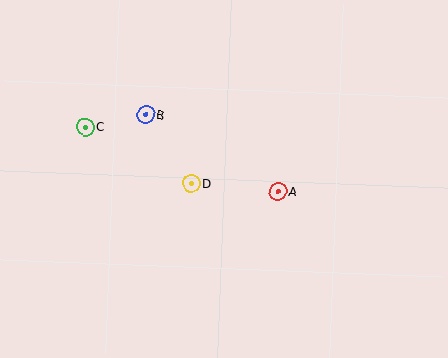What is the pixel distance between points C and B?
The distance between C and B is 62 pixels.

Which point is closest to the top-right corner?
Point A is closest to the top-right corner.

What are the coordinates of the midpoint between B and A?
The midpoint between B and A is at (212, 153).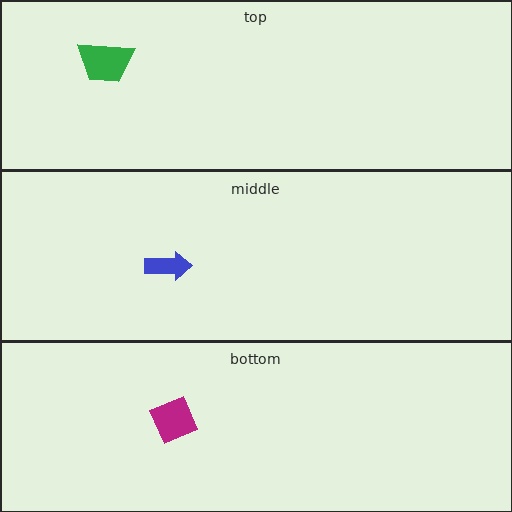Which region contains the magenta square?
The bottom region.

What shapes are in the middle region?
The blue arrow.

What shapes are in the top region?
The green trapezoid.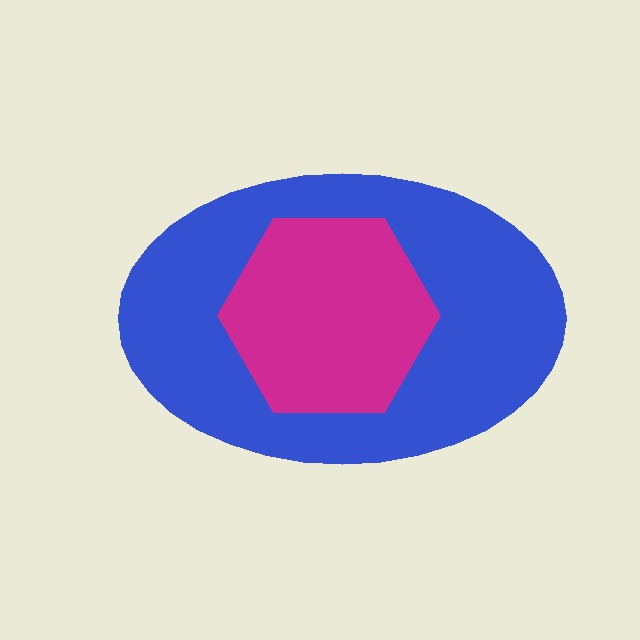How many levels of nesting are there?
2.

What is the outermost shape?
The blue ellipse.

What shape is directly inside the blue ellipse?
The magenta hexagon.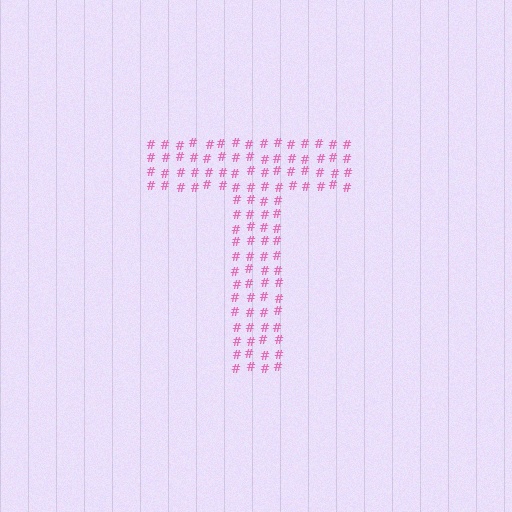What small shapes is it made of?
It is made of small hash symbols.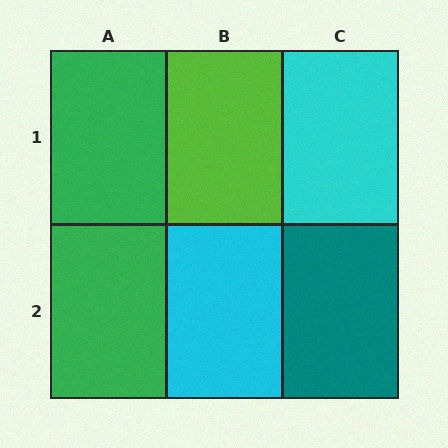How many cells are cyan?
2 cells are cyan.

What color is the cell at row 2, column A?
Green.